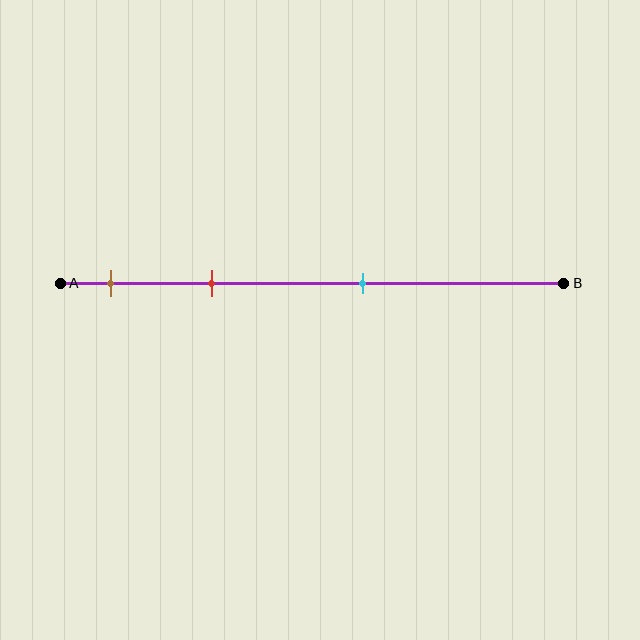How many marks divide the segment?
There are 3 marks dividing the segment.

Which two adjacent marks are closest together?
The brown and red marks are the closest adjacent pair.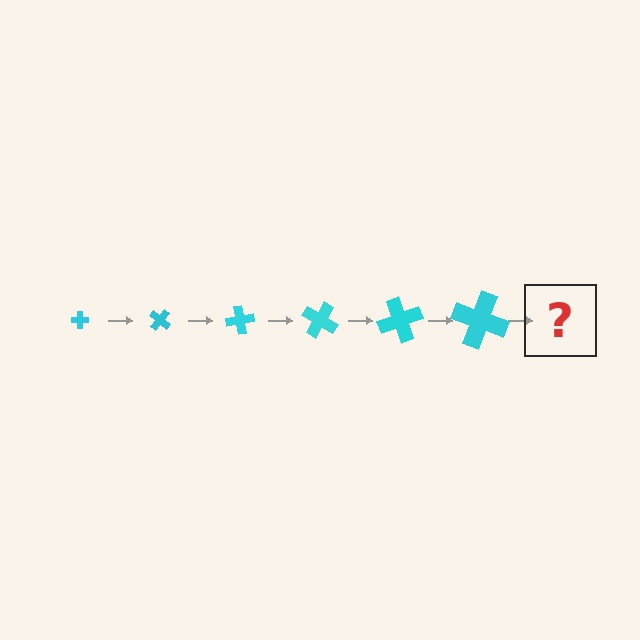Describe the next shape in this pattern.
It should be a cross, larger than the previous one and rotated 240 degrees from the start.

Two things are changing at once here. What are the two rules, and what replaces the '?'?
The two rules are that the cross grows larger each step and it rotates 40 degrees each step. The '?' should be a cross, larger than the previous one and rotated 240 degrees from the start.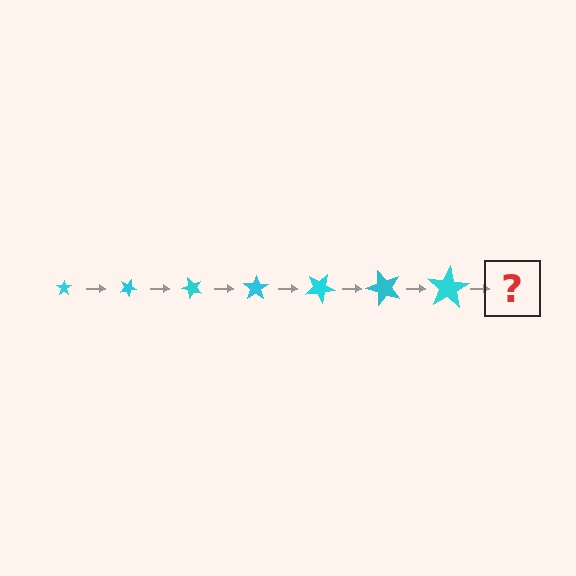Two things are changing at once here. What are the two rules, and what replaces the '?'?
The two rules are that the star grows larger each step and it rotates 25 degrees each step. The '?' should be a star, larger than the previous one and rotated 175 degrees from the start.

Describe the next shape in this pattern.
It should be a star, larger than the previous one and rotated 175 degrees from the start.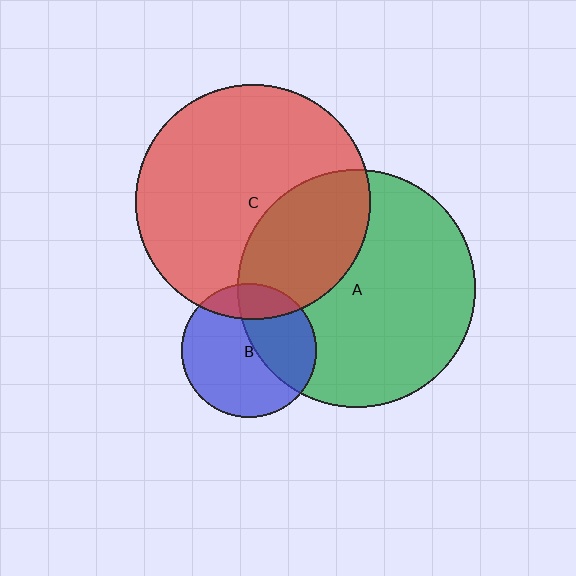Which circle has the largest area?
Circle A (green).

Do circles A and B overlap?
Yes.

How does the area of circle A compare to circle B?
Approximately 3.1 times.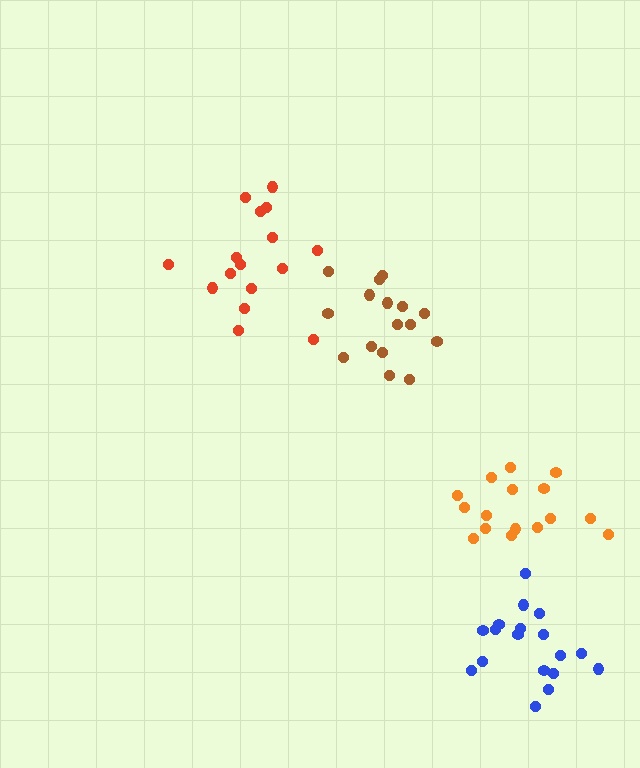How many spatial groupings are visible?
There are 4 spatial groupings.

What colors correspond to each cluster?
The clusters are colored: red, brown, blue, orange.